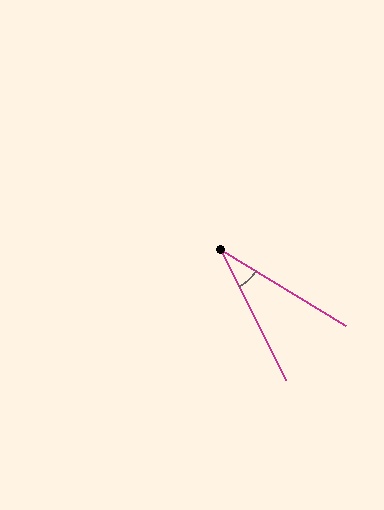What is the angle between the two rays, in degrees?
Approximately 32 degrees.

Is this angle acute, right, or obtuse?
It is acute.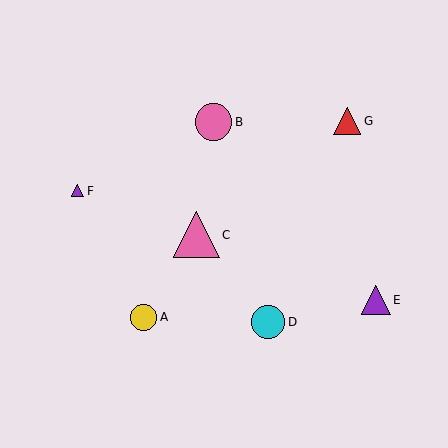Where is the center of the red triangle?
The center of the red triangle is at (347, 121).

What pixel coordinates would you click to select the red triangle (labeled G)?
Click at (347, 121) to select the red triangle G.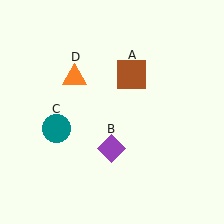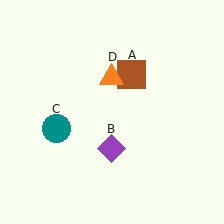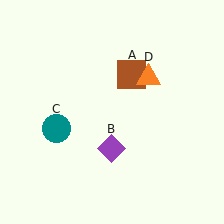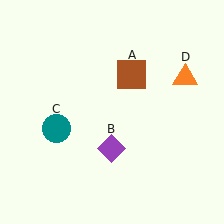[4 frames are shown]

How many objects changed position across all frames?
1 object changed position: orange triangle (object D).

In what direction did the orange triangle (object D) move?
The orange triangle (object D) moved right.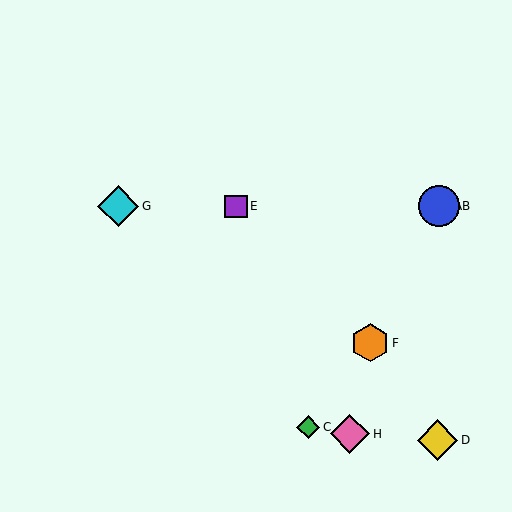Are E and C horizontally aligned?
No, E is at y≈206 and C is at y≈427.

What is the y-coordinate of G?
Object G is at y≈206.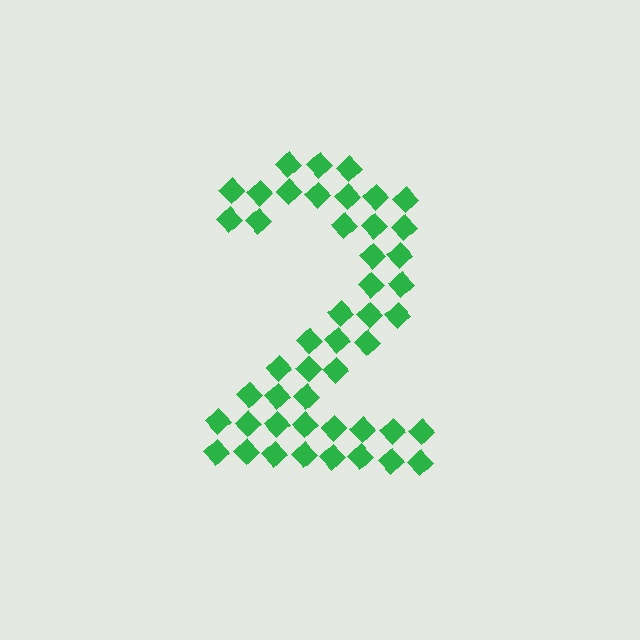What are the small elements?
The small elements are diamonds.